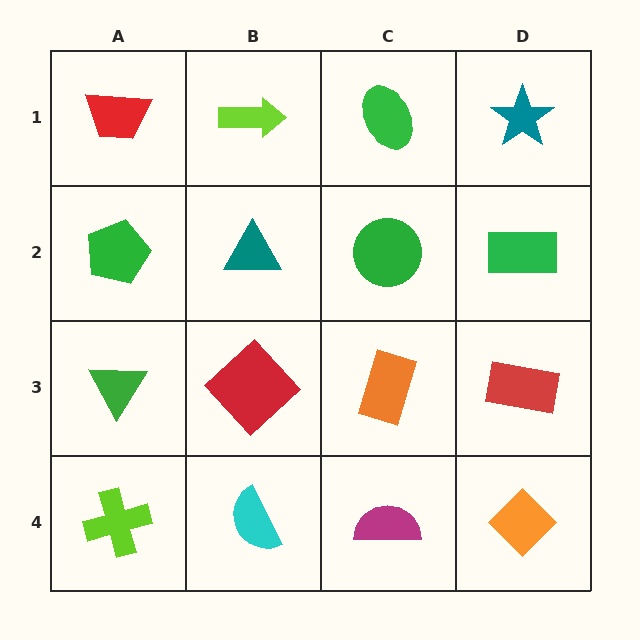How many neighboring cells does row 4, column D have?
2.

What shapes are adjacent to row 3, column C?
A green circle (row 2, column C), a magenta semicircle (row 4, column C), a red diamond (row 3, column B), a red rectangle (row 3, column D).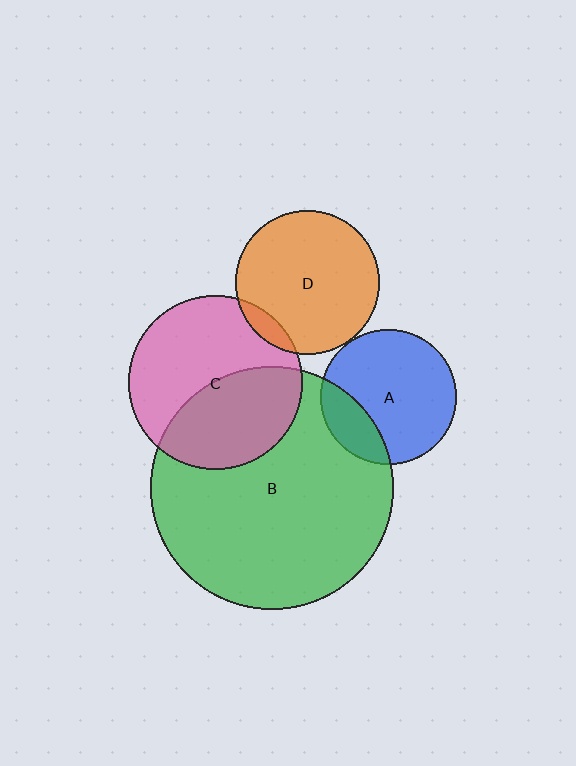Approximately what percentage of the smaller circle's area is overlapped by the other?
Approximately 20%.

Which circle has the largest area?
Circle B (green).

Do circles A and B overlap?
Yes.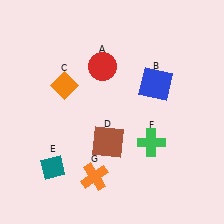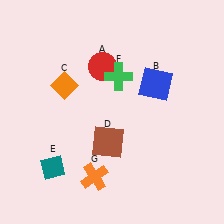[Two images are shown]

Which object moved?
The green cross (F) moved up.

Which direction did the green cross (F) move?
The green cross (F) moved up.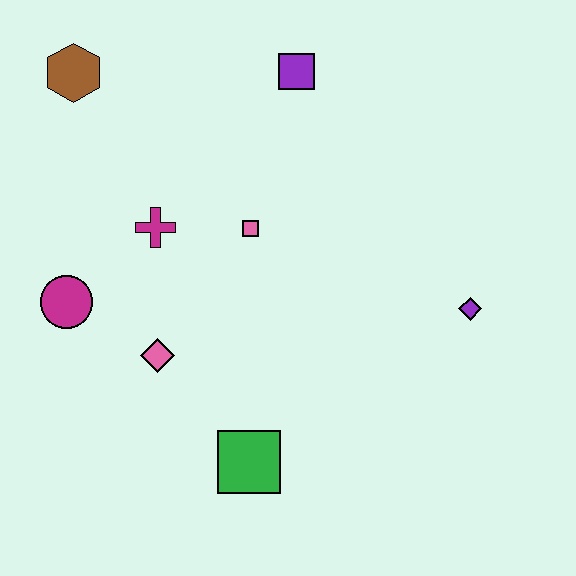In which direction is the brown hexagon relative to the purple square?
The brown hexagon is to the left of the purple square.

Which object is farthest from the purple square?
The green square is farthest from the purple square.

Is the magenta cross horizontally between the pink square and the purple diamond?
No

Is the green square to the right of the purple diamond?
No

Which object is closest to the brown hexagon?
The magenta cross is closest to the brown hexagon.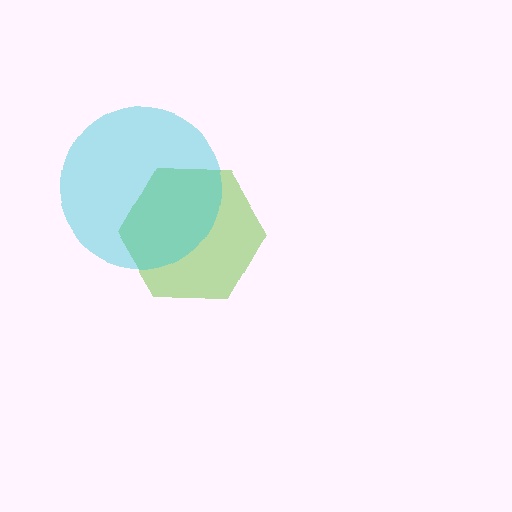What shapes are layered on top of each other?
The layered shapes are: a lime hexagon, a cyan circle.